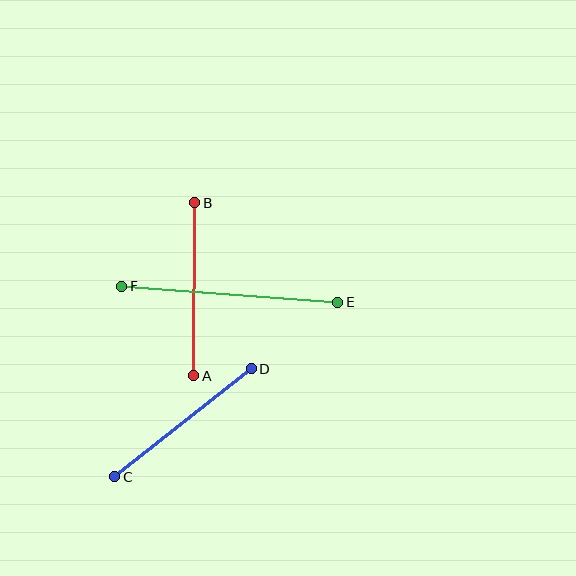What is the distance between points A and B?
The distance is approximately 173 pixels.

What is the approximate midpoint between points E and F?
The midpoint is at approximately (230, 294) pixels.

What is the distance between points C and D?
The distance is approximately 174 pixels.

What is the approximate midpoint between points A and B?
The midpoint is at approximately (194, 289) pixels.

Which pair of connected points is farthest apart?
Points E and F are farthest apart.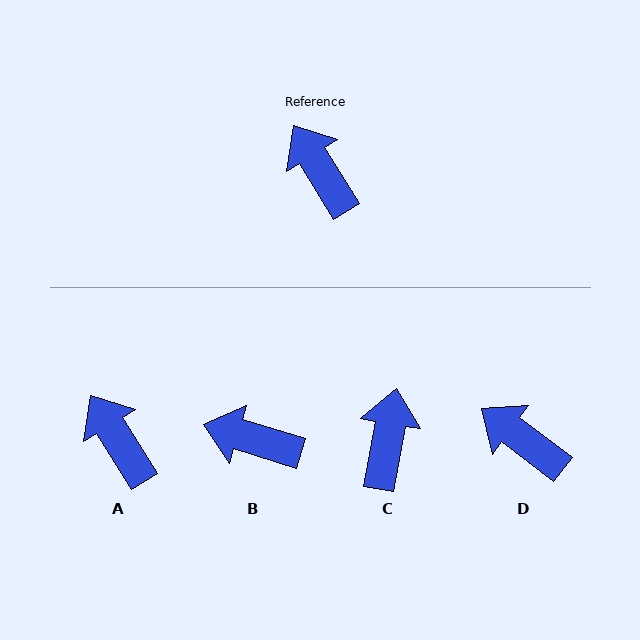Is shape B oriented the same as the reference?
No, it is off by about 41 degrees.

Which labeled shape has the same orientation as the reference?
A.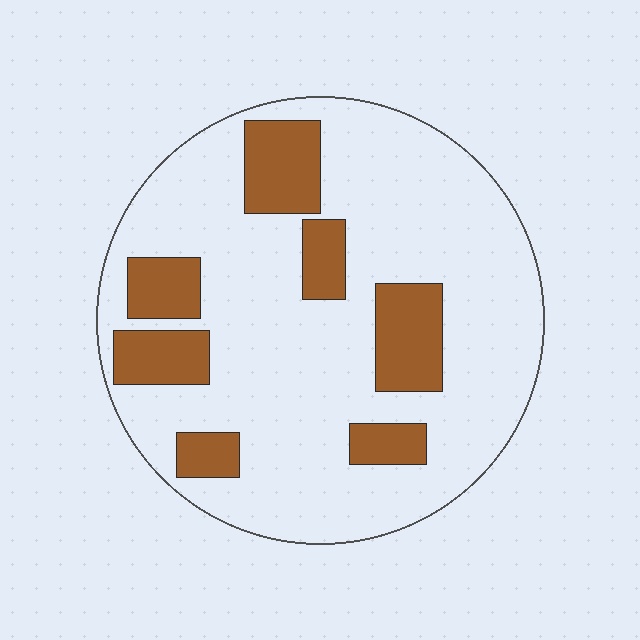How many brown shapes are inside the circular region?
7.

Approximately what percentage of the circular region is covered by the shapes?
Approximately 20%.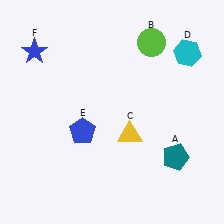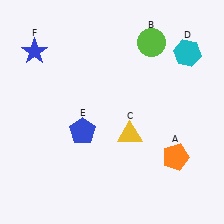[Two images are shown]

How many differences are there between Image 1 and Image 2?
There is 1 difference between the two images.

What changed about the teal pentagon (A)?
In Image 1, A is teal. In Image 2, it changed to orange.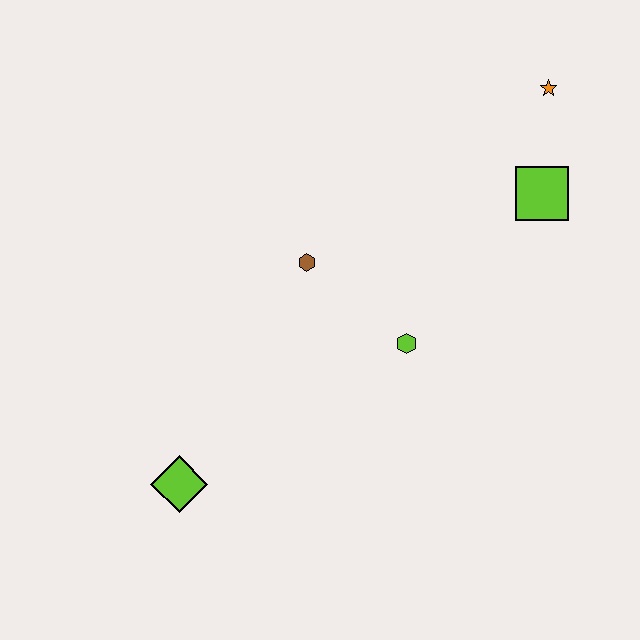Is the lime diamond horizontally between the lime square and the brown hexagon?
No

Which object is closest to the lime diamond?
The brown hexagon is closest to the lime diamond.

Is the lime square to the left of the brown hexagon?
No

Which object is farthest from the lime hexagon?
The orange star is farthest from the lime hexagon.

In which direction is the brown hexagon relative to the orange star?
The brown hexagon is to the left of the orange star.